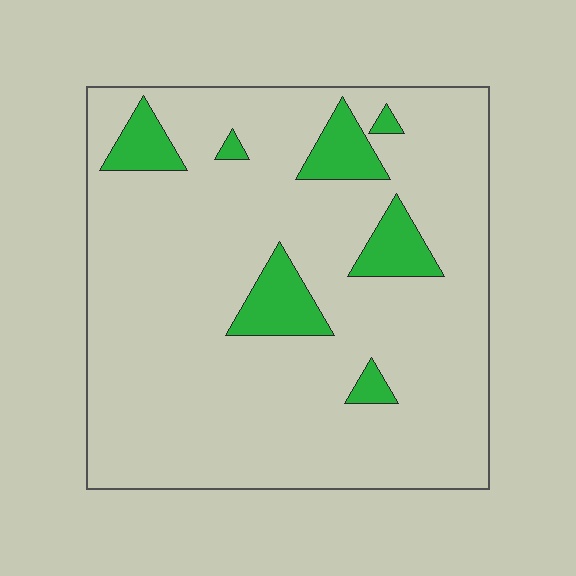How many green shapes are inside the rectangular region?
7.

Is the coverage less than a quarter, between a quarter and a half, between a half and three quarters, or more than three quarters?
Less than a quarter.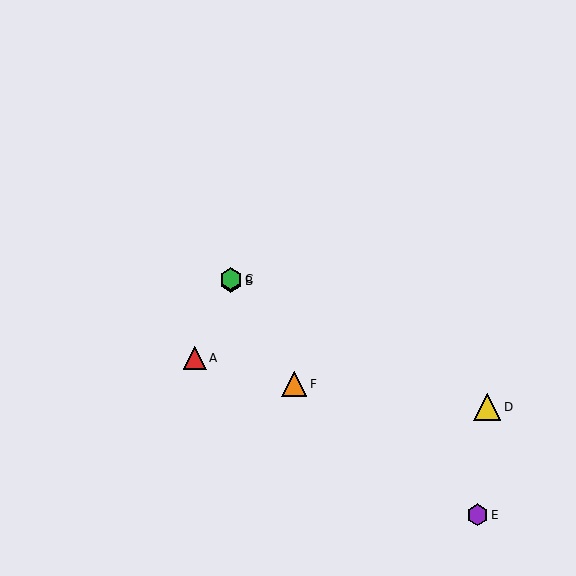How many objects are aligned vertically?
2 objects (B, C) are aligned vertically.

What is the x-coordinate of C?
Object C is at x≈231.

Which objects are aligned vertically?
Objects B, C are aligned vertically.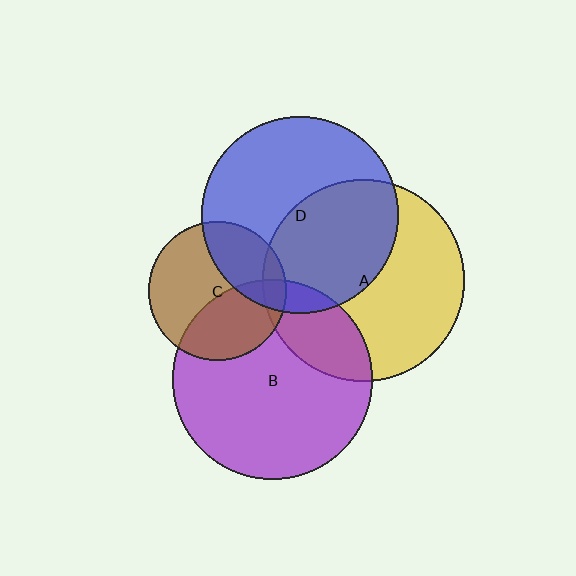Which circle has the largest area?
Circle A (yellow).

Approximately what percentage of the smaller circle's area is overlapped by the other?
Approximately 30%.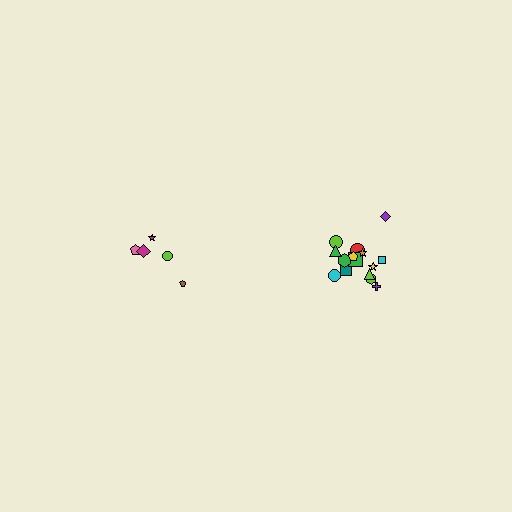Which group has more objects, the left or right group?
The right group.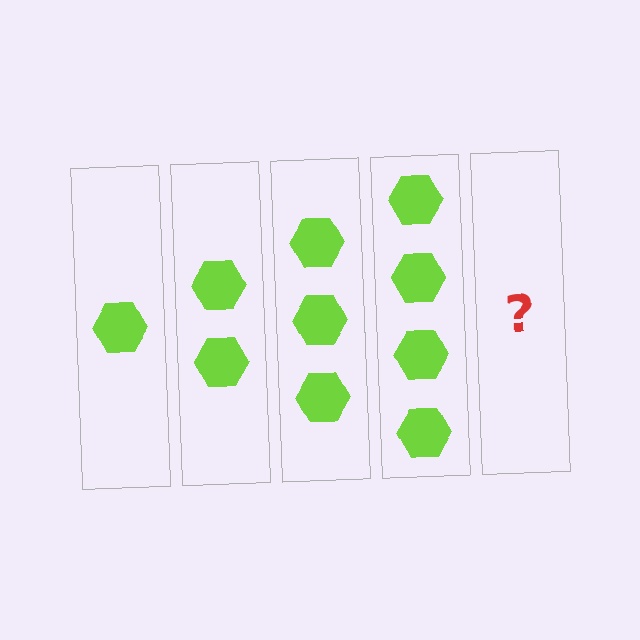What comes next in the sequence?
The next element should be 5 hexagons.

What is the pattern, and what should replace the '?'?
The pattern is that each step adds one more hexagon. The '?' should be 5 hexagons.